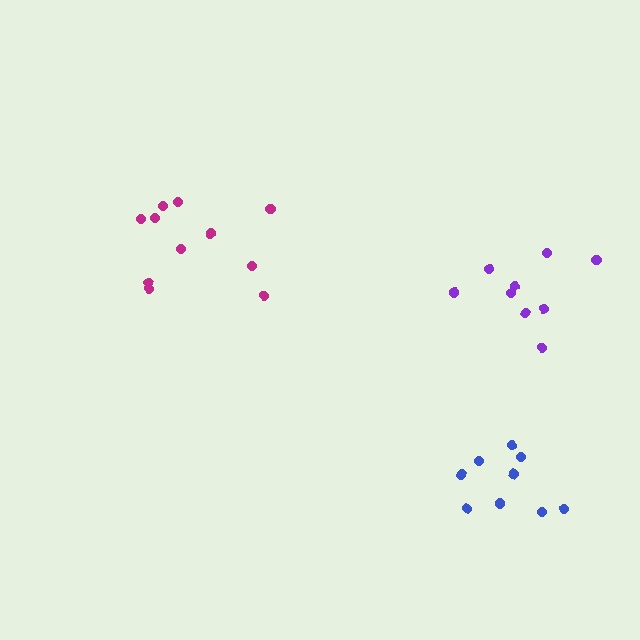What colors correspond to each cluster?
The clusters are colored: purple, magenta, blue.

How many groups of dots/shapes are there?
There are 3 groups.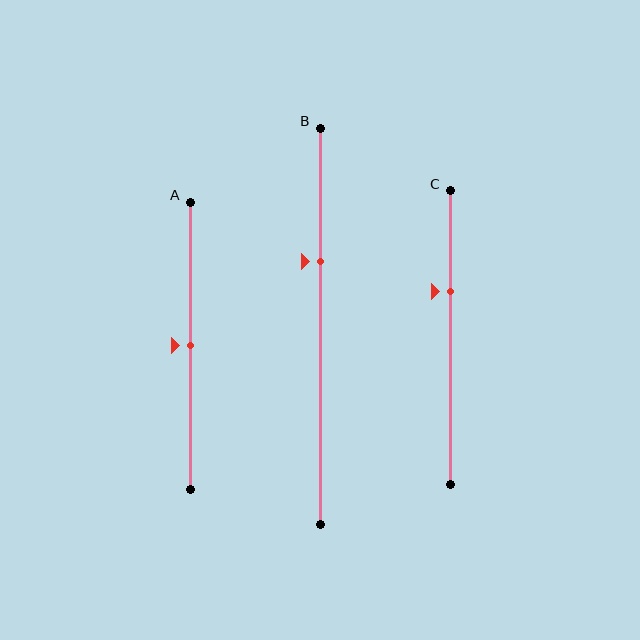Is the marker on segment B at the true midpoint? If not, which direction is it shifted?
No, the marker on segment B is shifted upward by about 16% of the segment length.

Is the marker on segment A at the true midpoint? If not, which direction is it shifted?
Yes, the marker on segment A is at the true midpoint.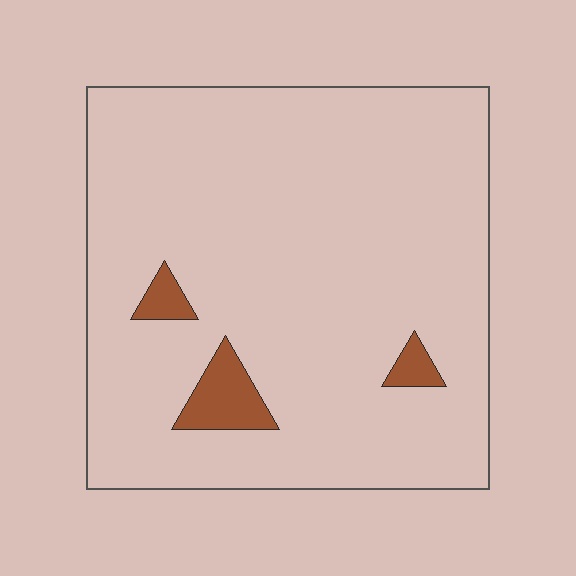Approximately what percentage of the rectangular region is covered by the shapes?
Approximately 5%.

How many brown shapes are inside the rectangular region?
3.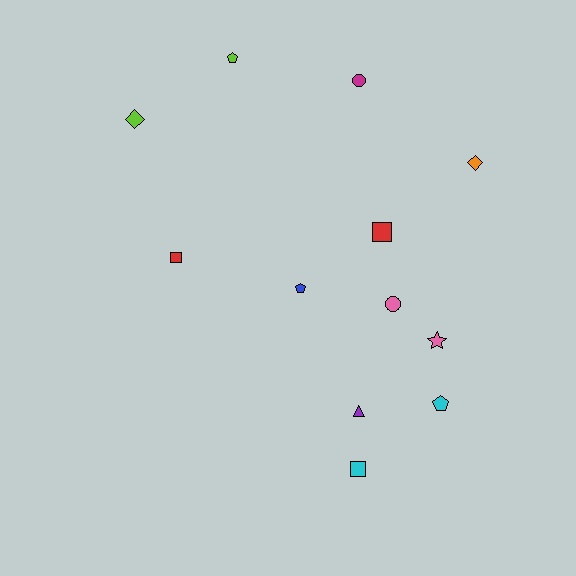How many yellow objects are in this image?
There are no yellow objects.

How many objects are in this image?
There are 12 objects.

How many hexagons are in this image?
There are no hexagons.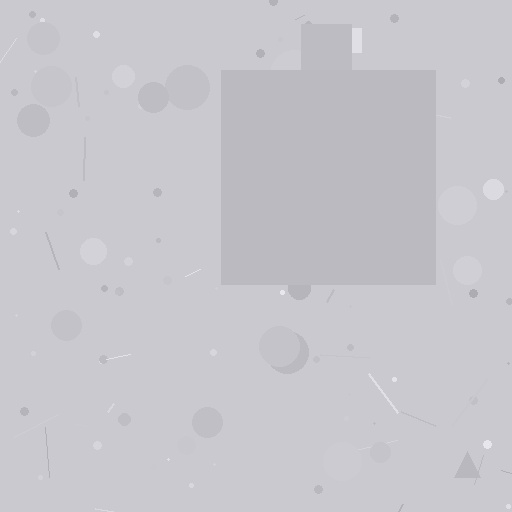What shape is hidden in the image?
A square is hidden in the image.